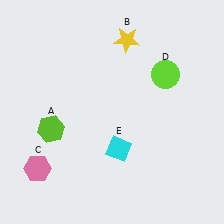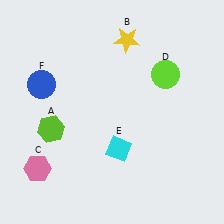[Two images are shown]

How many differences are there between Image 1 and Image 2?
There is 1 difference between the two images.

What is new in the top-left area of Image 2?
A blue circle (F) was added in the top-left area of Image 2.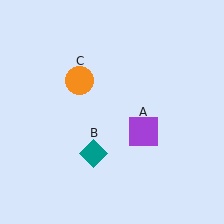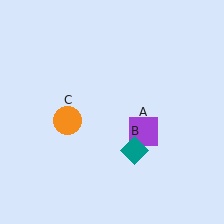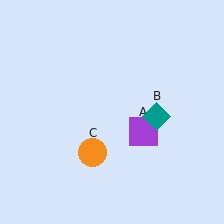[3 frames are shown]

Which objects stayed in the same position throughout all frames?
Purple square (object A) remained stationary.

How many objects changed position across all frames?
2 objects changed position: teal diamond (object B), orange circle (object C).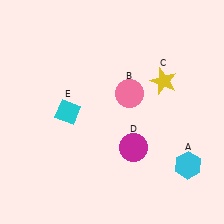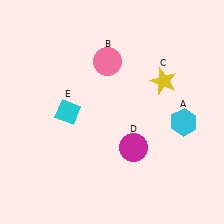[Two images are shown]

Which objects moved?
The objects that moved are: the cyan hexagon (A), the pink circle (B).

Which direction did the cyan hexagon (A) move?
The cyan hexagon (A) moved up.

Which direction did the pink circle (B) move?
The pink circle (B) moved up.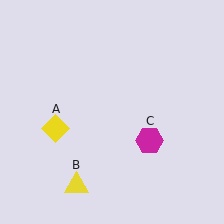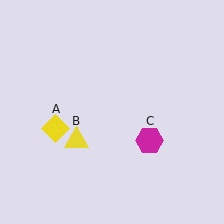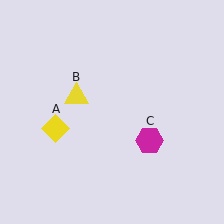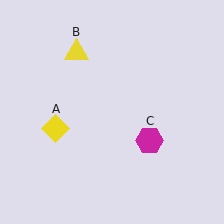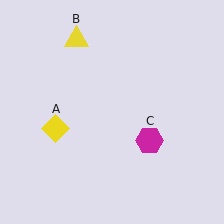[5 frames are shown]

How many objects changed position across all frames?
1 object changed position: yellow triangle (object B).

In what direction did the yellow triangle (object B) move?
The yellow triangle (object B) moved up.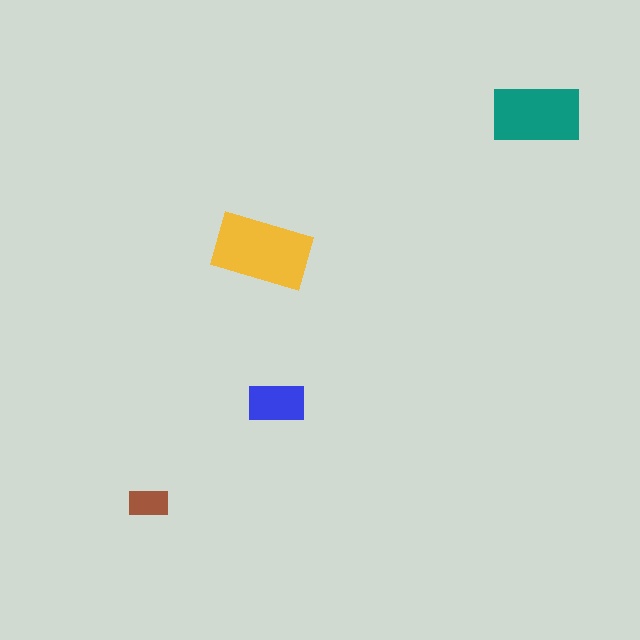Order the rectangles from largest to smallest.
the yellow one, the teal one, the blue one, the brown one.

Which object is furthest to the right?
The teal rectangle is rightmost.